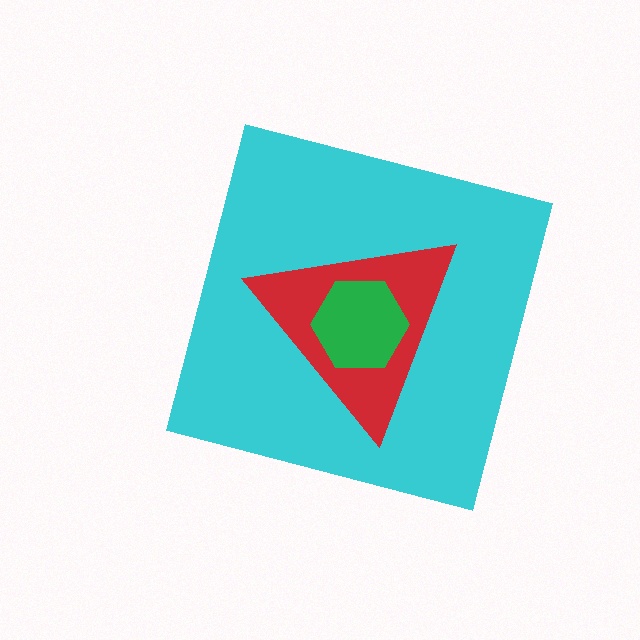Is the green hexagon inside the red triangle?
Yes.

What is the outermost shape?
The cyan square.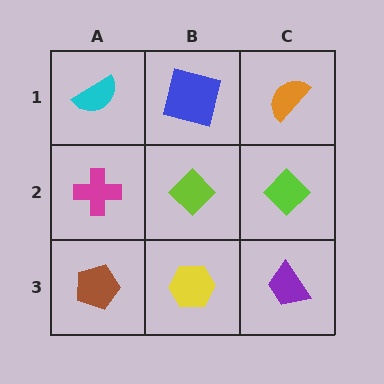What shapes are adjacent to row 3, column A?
A magenta cross (row 2, column A), a yellow hexagon (row 3, column B).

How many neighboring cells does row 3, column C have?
2.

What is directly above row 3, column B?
A lime diamond.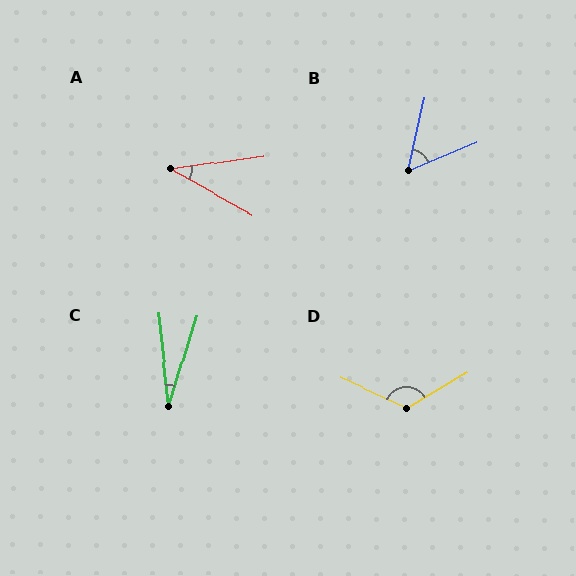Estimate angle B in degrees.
Approximately 55 degrees.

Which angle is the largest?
D, at approximately 125 degrees.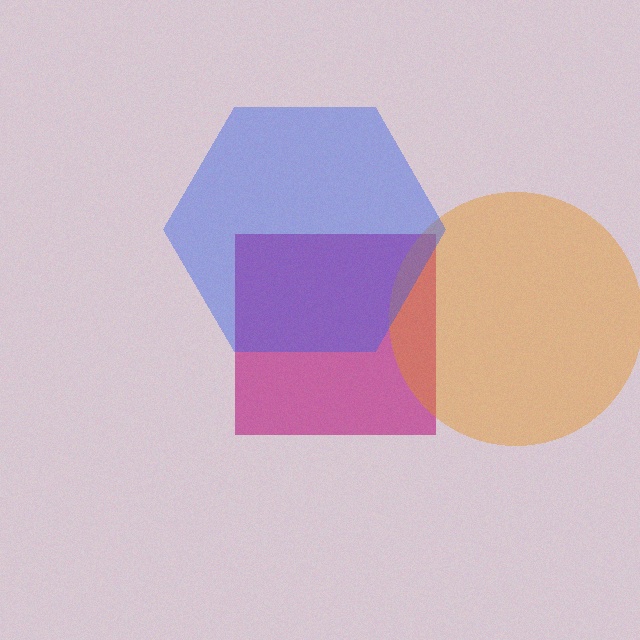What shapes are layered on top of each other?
The layered shapes are: a magenta square, an orange circle, a blue hexagon.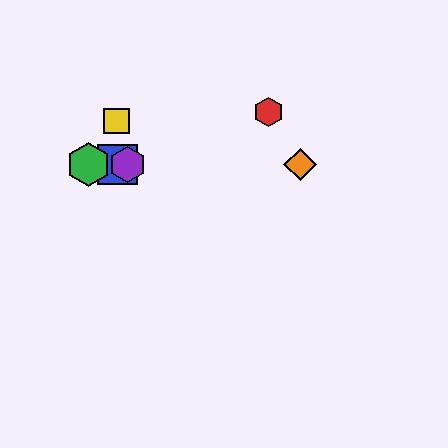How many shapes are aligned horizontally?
4 shapes (the blue square, the green hexagon, the purple hexagon, the orange diamond) are aligned horizontally.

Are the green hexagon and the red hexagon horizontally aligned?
No, the green hexagon is at y≈164 and the red hexagon is at y≈112.